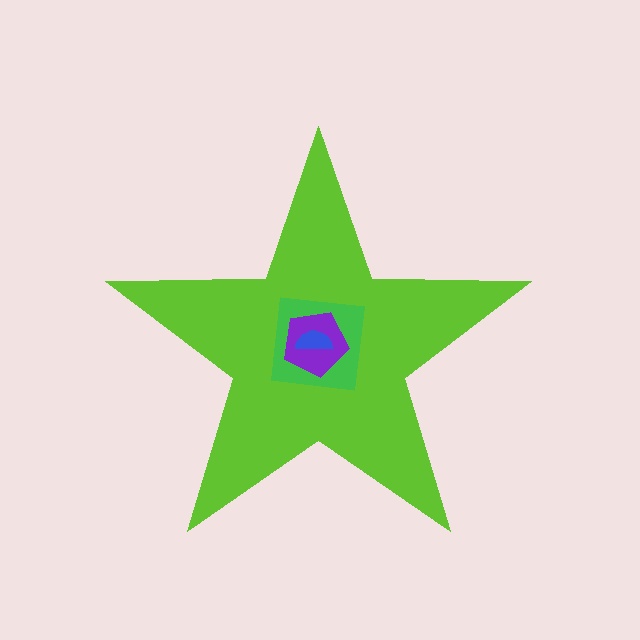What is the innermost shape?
The blue semicircle.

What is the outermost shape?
The lime star.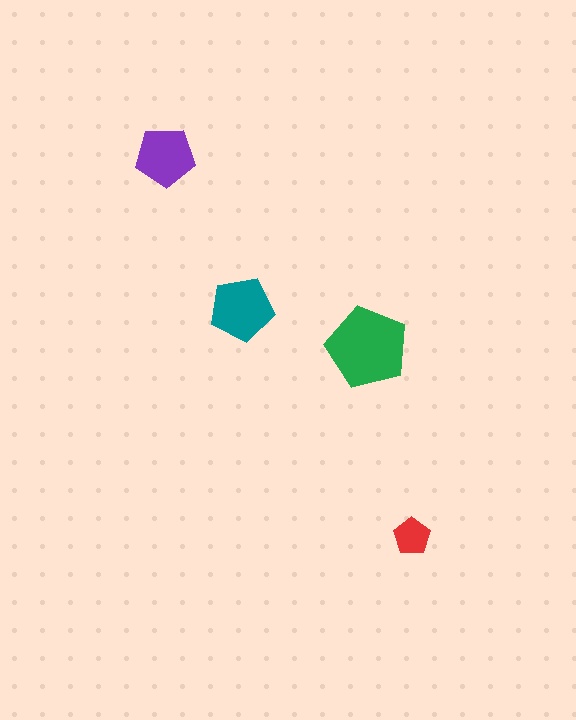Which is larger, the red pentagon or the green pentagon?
The green one.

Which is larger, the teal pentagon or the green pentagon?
The green one.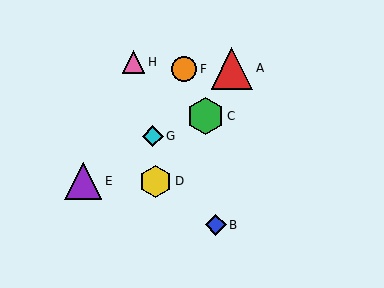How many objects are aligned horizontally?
2 objects (D, E) are aligned horizontally.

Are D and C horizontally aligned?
No, D is at y≈181 and C is at y≈116.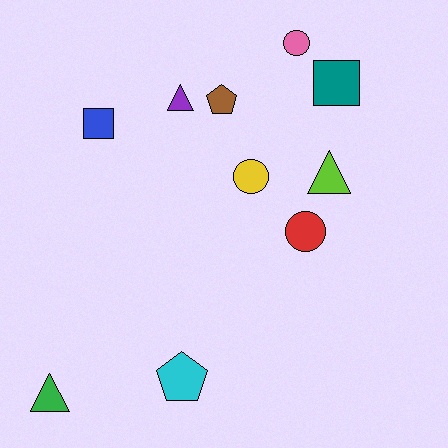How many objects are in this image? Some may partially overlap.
There are 10 objects.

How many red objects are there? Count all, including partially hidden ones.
There is 1 red object.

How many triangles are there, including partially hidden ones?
There are 3 triangles.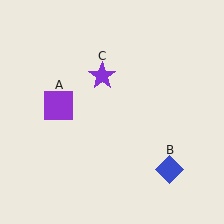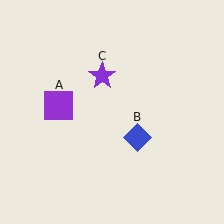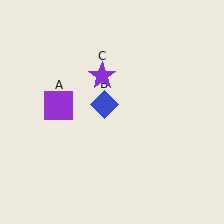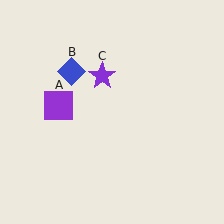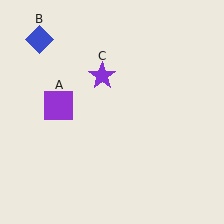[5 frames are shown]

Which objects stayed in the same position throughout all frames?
Purple square (object A) and purple star (object C) remained stationary.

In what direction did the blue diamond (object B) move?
The blue diamond (object B) moved up and to the left.